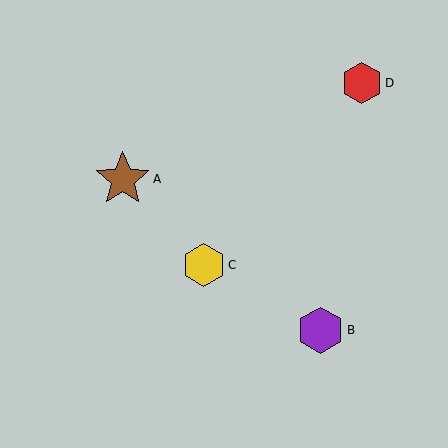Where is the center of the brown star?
The center of the brown star is at (123, 179).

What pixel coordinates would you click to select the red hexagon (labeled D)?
Click at (362, 83) to select the red hexagon D.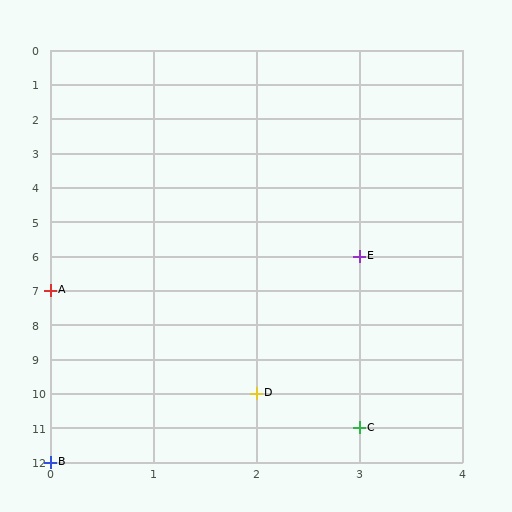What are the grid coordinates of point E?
Point E is at grid coordinates (3, 6).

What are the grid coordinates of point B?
Point B is at grid coordinates (0, 12).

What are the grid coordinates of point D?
Point D is at grid coordinates (2, 10).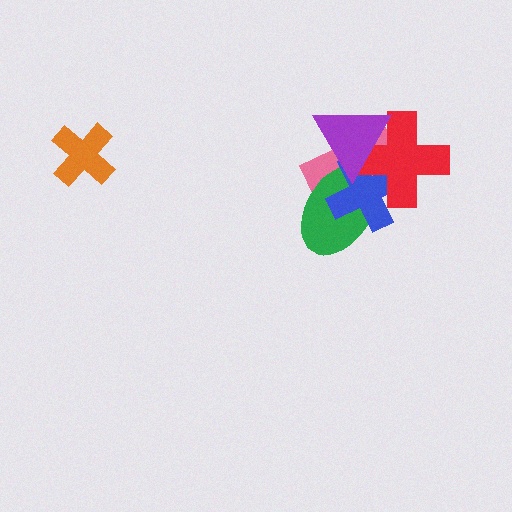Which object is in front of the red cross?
The purple triangle is in front of the red cross.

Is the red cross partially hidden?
Yes, it is partially covered by another shape.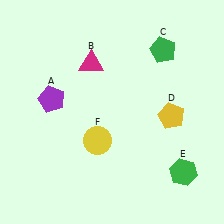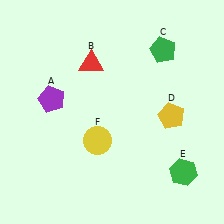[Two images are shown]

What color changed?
The triangle (B) changed from magenta in Image 1 to red in Image 2.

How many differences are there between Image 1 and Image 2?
There is 1 difference between the two images.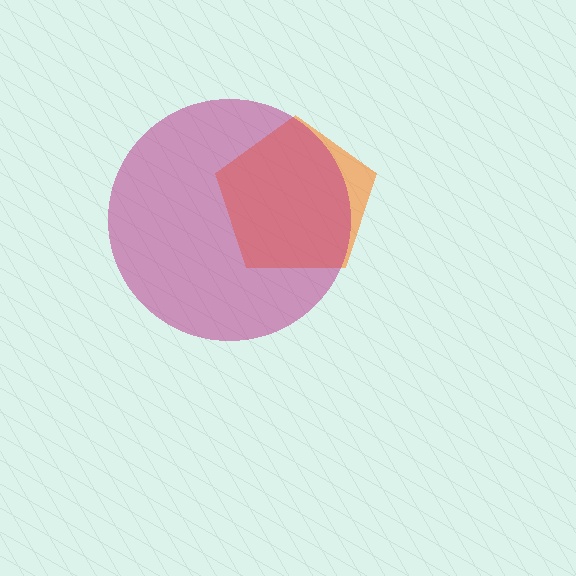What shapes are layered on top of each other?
The layered shapes are: an orange pentagon, a magenta circle.